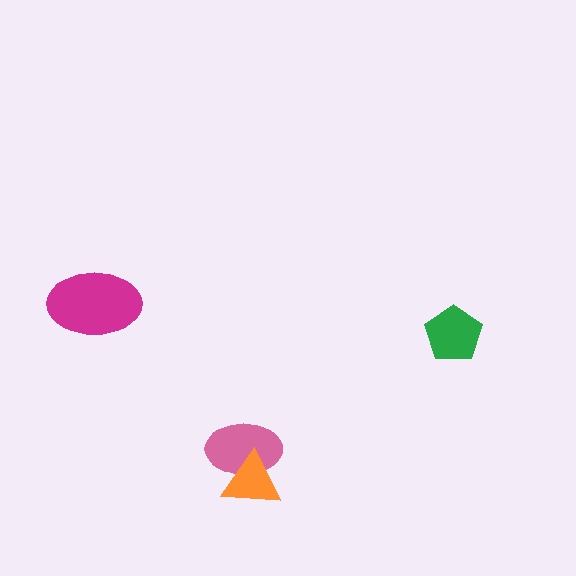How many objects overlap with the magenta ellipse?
0 objects overlap with the magenta ellipse.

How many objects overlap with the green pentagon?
0 objects overlap with the green pentagon.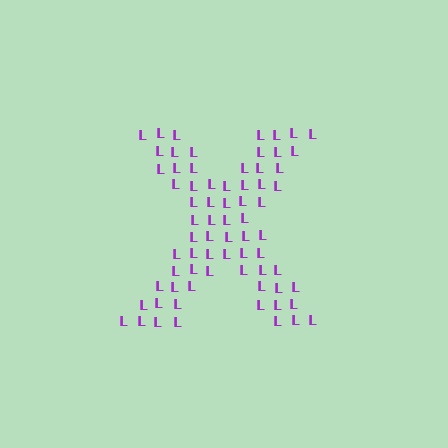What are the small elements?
The small elements are letter L's.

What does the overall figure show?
The overall figure shows the letter X.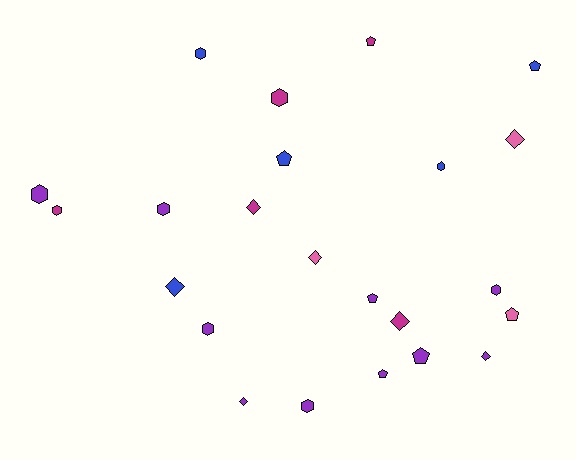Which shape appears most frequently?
Hexagon, with 9 objects.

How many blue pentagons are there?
There are 2 blue pentagons.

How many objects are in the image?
There are 23 objects.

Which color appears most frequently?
Purple, with 10 objects.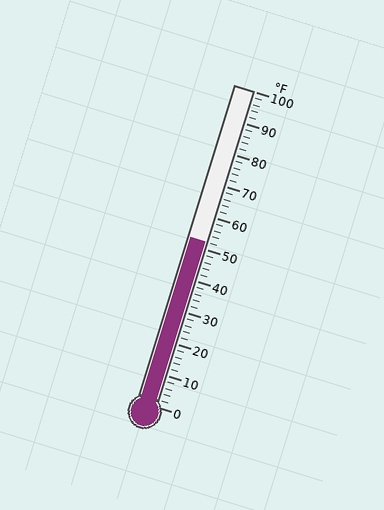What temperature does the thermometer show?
The thermometer shows approximately 52°F.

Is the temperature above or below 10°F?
The temperature is above 10°F.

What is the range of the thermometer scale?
The thermometer scale ranges from 0°F to 100°F.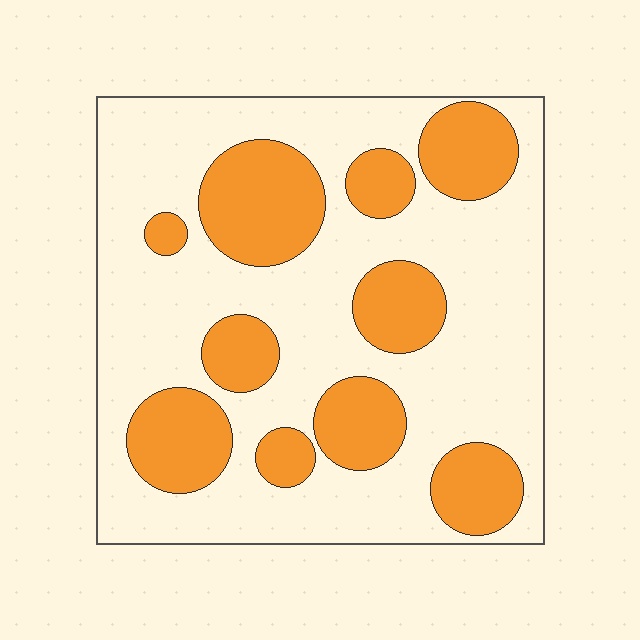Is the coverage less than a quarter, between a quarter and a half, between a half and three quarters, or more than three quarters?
Between a quarter and a half.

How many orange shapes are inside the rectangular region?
10.